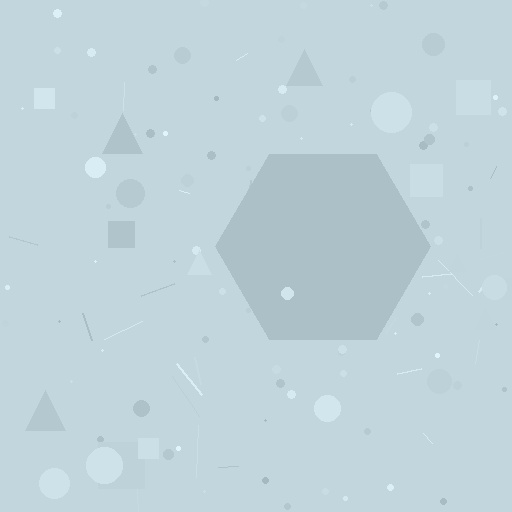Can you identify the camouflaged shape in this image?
The camouflaged shape is a hexagon.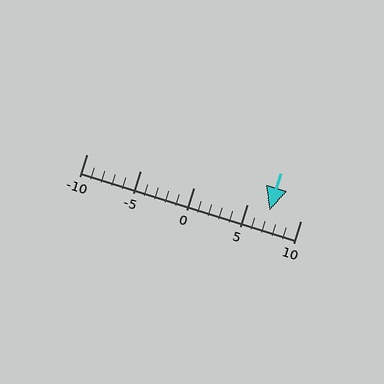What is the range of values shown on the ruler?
The ruler shows values from -10 to 10.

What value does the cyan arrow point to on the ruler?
The cyan arrow points to approximately 7.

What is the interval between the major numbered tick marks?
The major tick marks are spaced 5 units apart.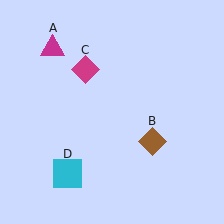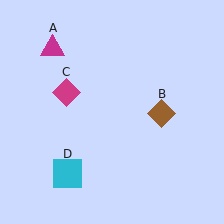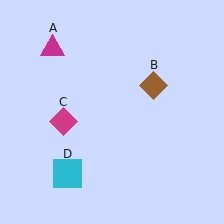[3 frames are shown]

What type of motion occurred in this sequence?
The brown diamond (object B), magenta diamond (object C) rotated counterclockwise around the center of the scene.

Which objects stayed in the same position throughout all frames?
Magenta triangle (object A) and cyan square (object D) remained stationary.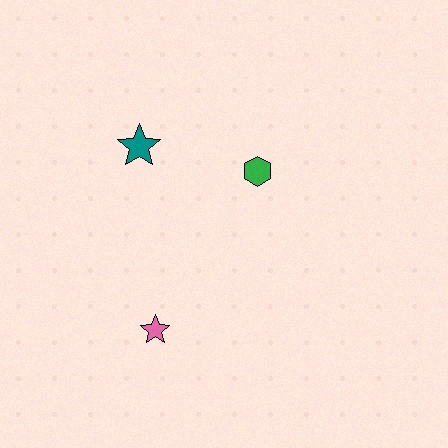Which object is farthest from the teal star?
The pink star is farthest from the teal star.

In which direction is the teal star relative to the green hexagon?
The teal star is to the left of the green hexagon.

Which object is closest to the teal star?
The green hexagon is closest to the teal star.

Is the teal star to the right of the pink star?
No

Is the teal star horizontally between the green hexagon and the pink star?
No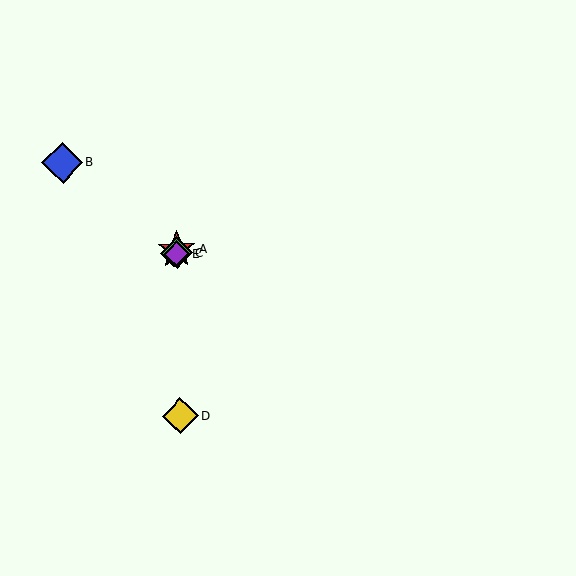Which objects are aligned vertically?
Objects A, C, D, E are aligned vertically.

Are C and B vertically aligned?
No, C is at x≈177 and B is at x≈62.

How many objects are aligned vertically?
4 objects (A, C, D, E) are aligned vertically.